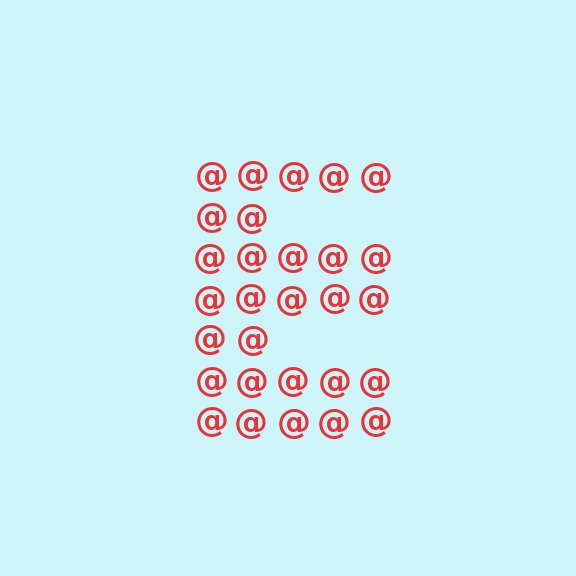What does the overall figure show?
The overall figure shows the letter E.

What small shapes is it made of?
It is made of small at signs.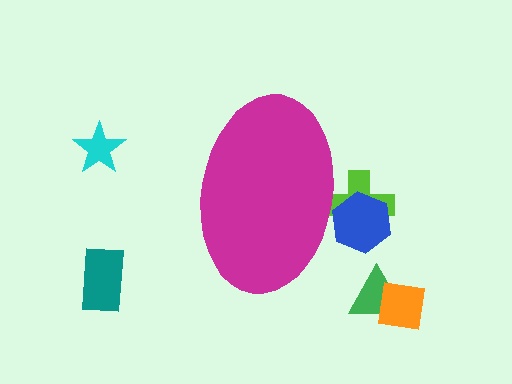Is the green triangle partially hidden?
No, the green triangle is fully visible.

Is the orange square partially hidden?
No, the orange square is fully visible.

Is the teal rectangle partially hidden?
No, the teal rectangle is fully visible.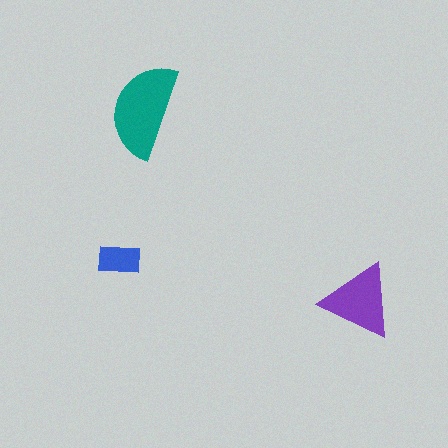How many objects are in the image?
There are 3 objects in the image.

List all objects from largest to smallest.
The teal semicircle, the purple triangle, the blue rectangle.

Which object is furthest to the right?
The purple triangle is rightmost.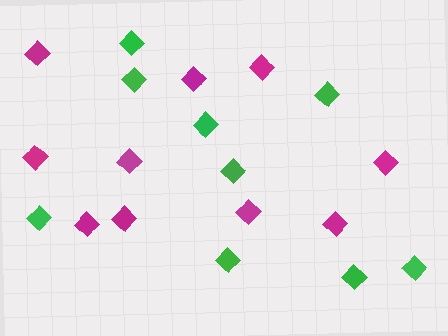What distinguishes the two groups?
There are 2 groups: one group of green diamonds (9) and one group of magenta diamonds (10).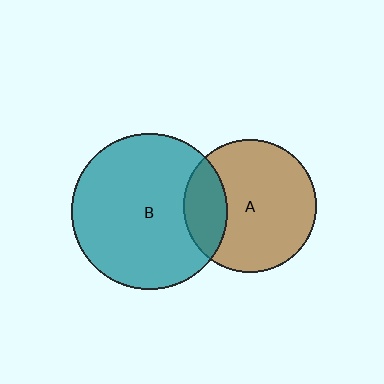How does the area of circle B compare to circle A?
Approximately 1.4 times.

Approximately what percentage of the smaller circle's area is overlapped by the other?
Approximately 20%.